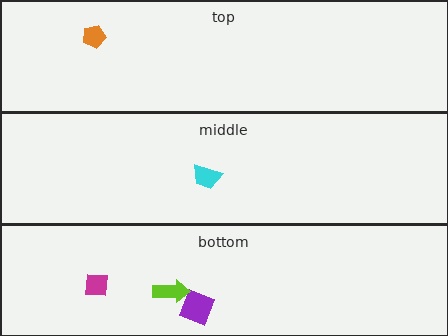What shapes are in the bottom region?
The magenta square, the purple square, the lime arrow.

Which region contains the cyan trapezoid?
The middle region.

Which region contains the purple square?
The bottom region.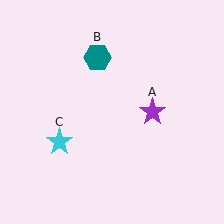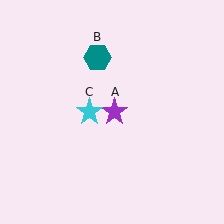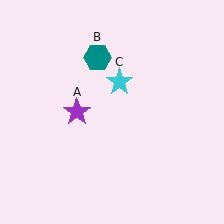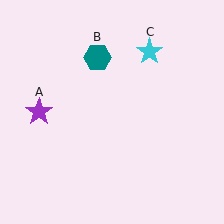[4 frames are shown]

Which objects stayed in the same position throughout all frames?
Teal hexagon (object B) remained stationary.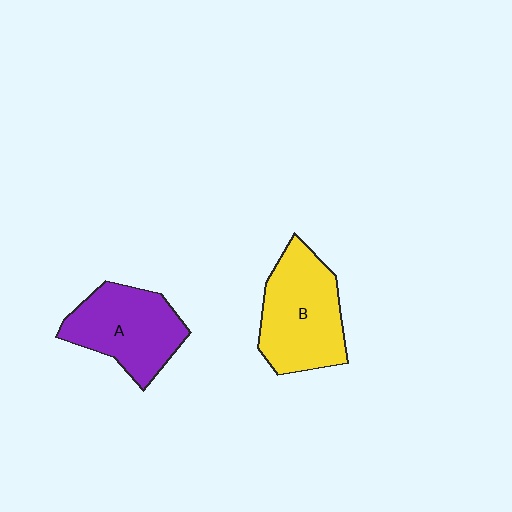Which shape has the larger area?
Shape B (yellow).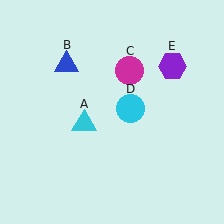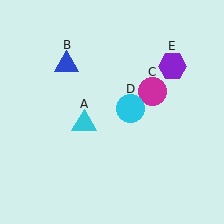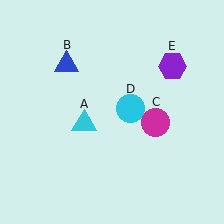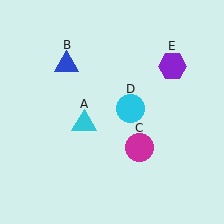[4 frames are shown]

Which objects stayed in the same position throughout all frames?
Cyan triangle (object A) and blue triangle (object B) and cyan circle (object D) and purple hexagon (object E) remained stationary.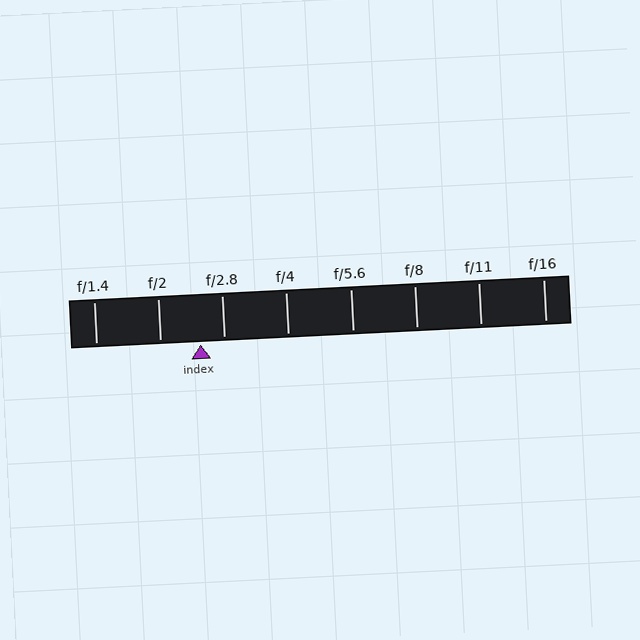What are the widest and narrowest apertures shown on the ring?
The widest aperture shown is f/1.4 and the narrowest is f/16.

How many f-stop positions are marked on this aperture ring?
There are 8 f-stop positions marked.